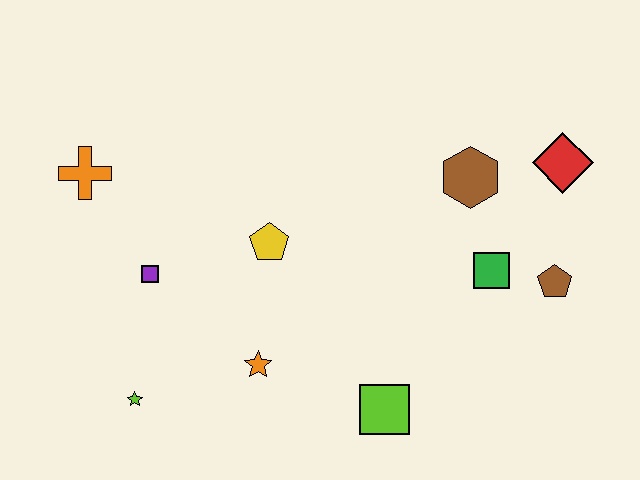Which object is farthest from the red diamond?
The lime star is farthest from the red diamond.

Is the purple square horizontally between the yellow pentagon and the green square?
No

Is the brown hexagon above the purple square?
Yes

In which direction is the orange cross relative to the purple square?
The orange cross is above the purple square.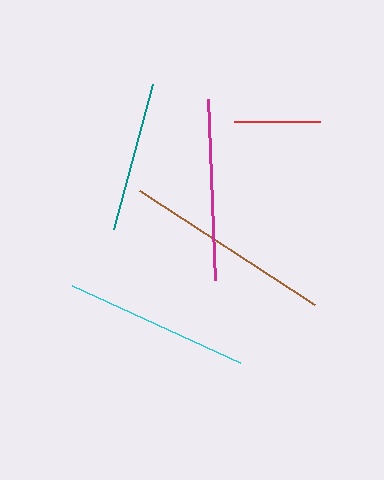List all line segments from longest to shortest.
From longest to shortest: brown, cyan, magenta, teal, red.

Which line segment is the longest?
The brown line is the longest at approximately 209 pixels.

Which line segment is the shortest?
The red line is the shortest at approximately 86 pixels.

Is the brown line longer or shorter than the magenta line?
The brown line is longer than the magenta line.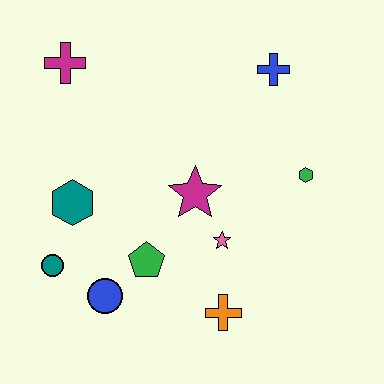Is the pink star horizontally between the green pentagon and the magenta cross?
No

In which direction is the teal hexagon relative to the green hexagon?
The teal hexagon is to the left of the green hexagon.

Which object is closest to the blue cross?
The green hexagon is closest to the blue cross.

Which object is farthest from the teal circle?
The blue cross is farthest from the teal circle.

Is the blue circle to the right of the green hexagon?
No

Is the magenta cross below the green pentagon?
No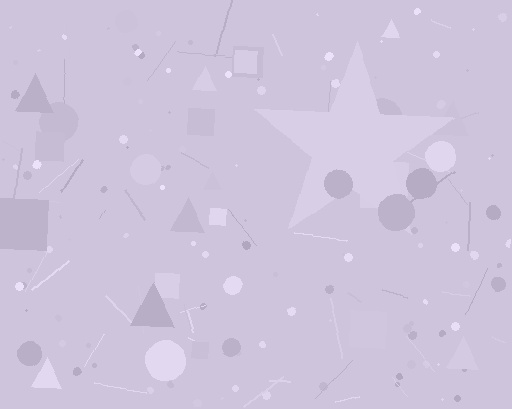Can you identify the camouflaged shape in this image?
The camouflaged shape is a star.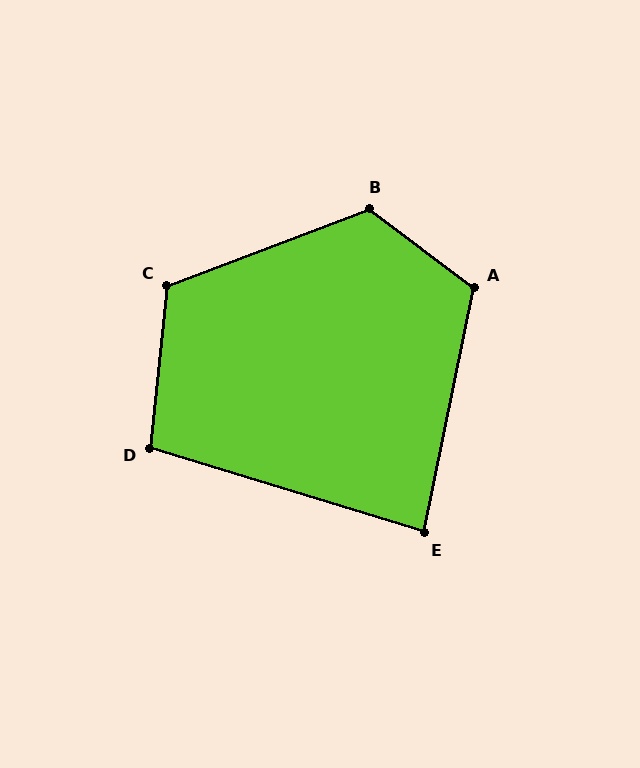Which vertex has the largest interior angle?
B, at approximately 122 degrees.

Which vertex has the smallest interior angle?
E, at approximately 84 degrees.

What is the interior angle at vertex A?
Approximately 115 degrees (obtuse).